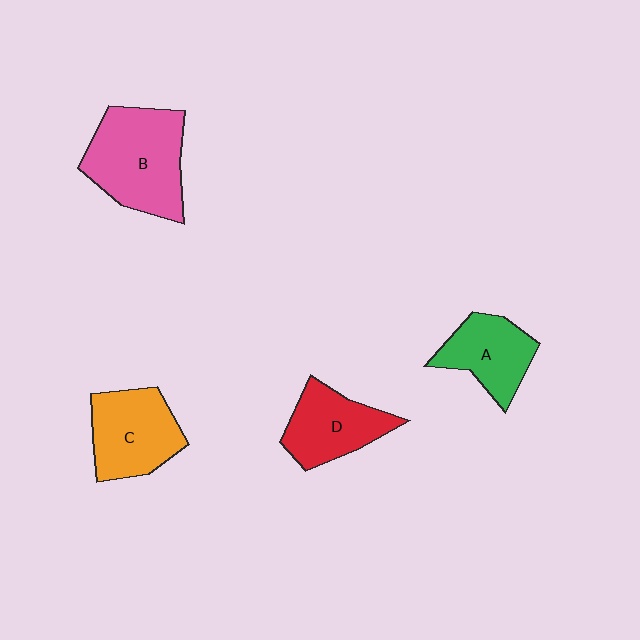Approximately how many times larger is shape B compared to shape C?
Approximately 1.3 times.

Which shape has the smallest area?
Shape A (green).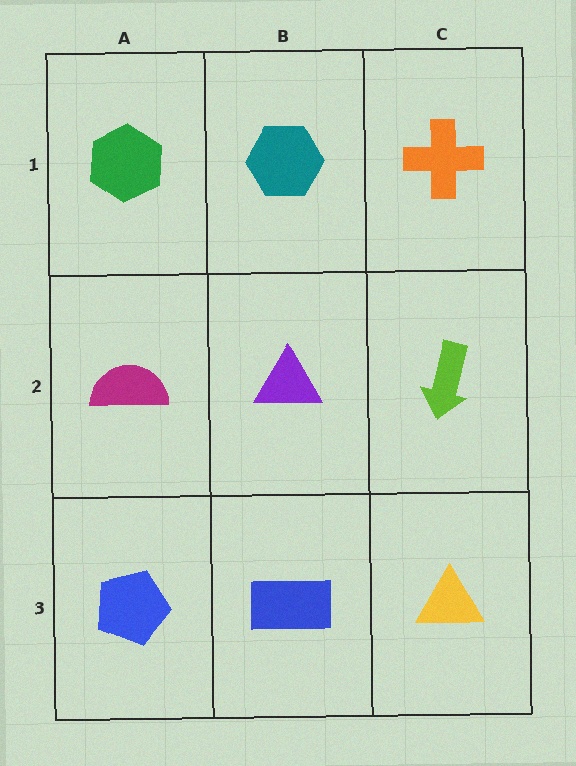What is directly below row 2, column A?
A blue pentagon.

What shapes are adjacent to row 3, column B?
A purple triangle (row 2, column B), a blue pentagon (row 3, column A), a yellow triangle (row 3, column C).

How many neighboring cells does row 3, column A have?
2.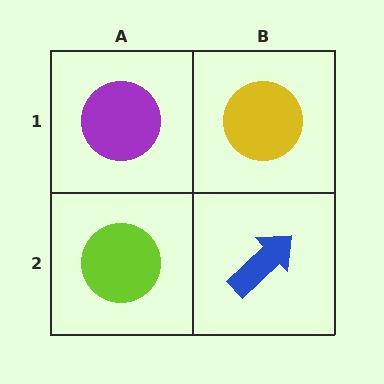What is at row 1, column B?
A yellow circle.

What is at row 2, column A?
A lime circle.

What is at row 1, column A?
A purple circle.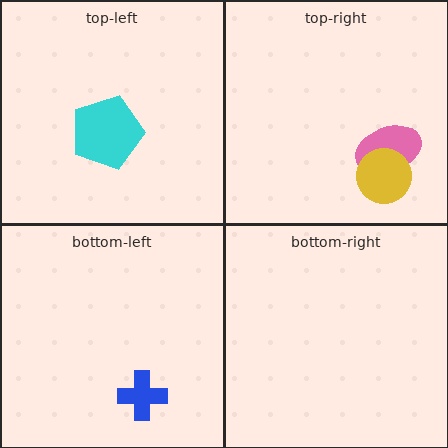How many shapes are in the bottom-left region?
1.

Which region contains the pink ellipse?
The top-right region.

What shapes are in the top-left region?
The cyan pentagon.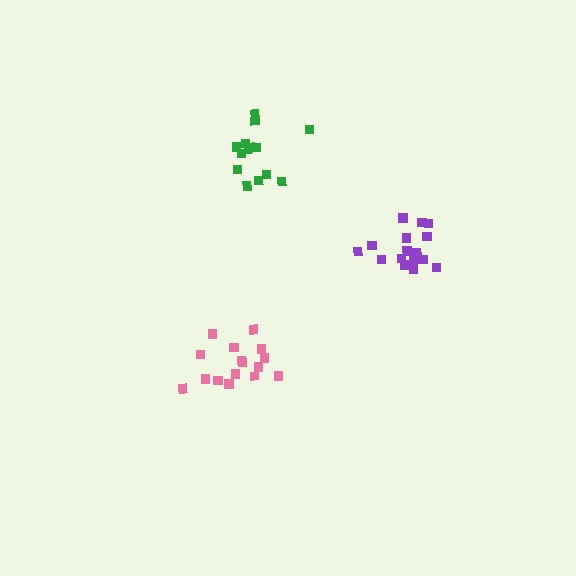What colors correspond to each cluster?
The clusters are colored: green, pink, purple.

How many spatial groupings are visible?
There are 3 spatial groupings.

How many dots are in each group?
Group 1: 14 dots, Group 2: 16 dots, Group 3: 16 dots (46 total).